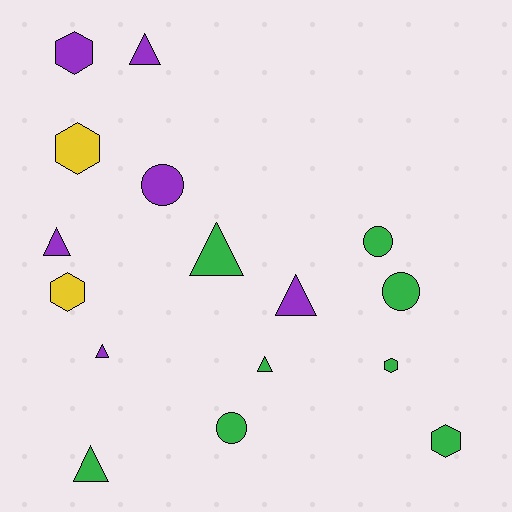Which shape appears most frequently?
Triangle, with 7 objects.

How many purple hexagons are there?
There is 1 purple hexagon.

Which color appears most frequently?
Green, with 8 objects.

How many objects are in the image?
There are 16 objects.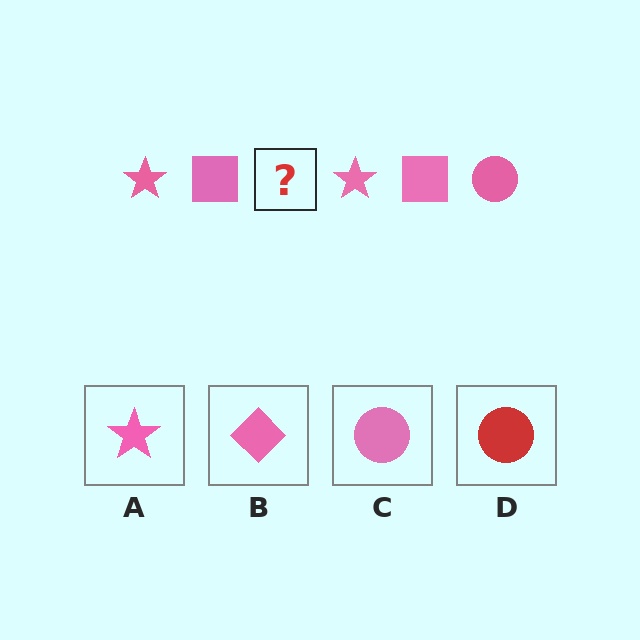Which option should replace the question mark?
Option C.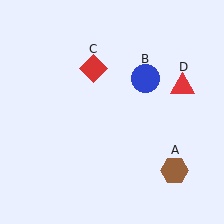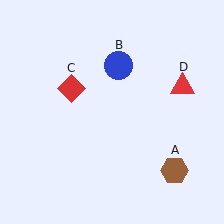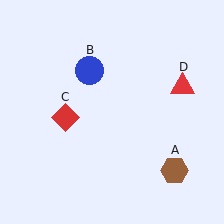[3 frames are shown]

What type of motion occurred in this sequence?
The blue circle (object B), red diamond (object C) rotated counterclockwise around the center of the scene.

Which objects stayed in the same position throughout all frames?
Brown hexagon (object A) and red triangle (object D) remained stationary.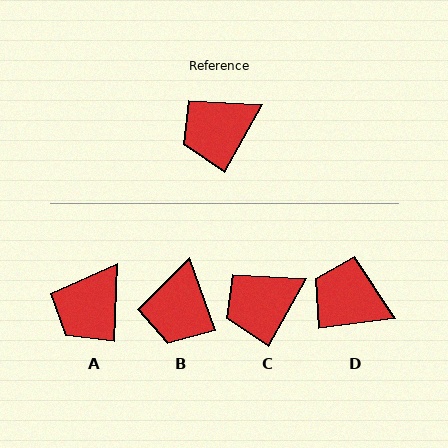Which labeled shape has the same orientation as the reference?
C.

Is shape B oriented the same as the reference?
No, it is off by about 48 degrees.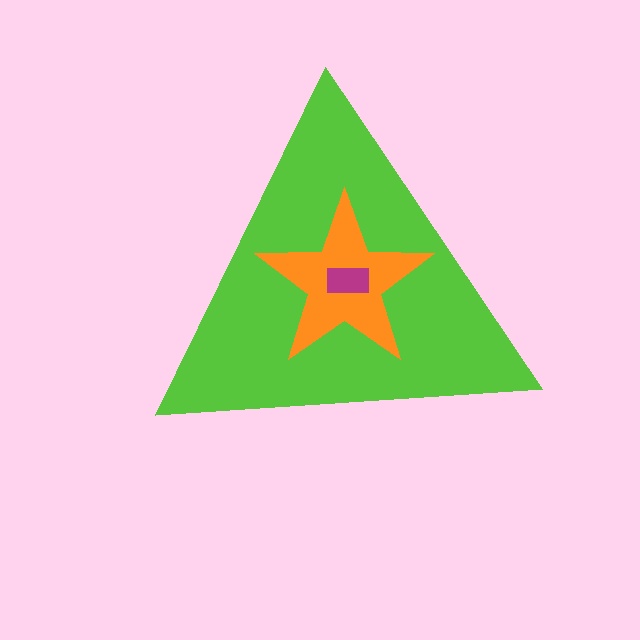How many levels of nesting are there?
3.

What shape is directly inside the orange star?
The magenta rectangle.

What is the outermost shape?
The lime triangle.